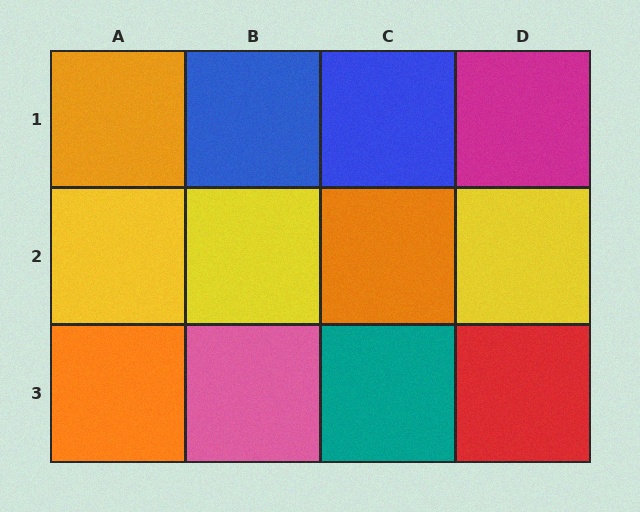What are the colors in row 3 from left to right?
Orange, pink, teal, red.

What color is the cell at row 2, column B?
Yellow.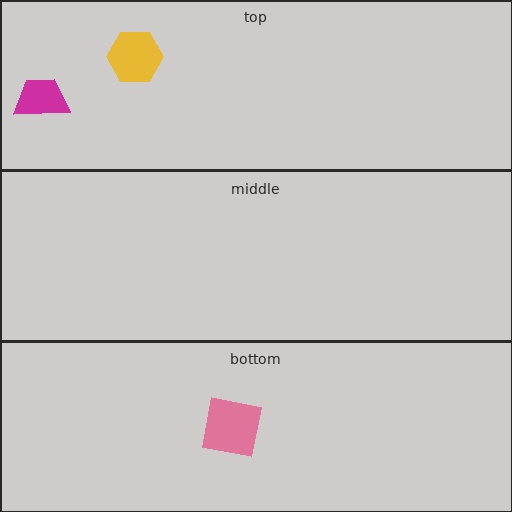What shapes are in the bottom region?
The pink square.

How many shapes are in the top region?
2.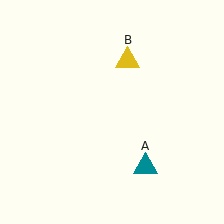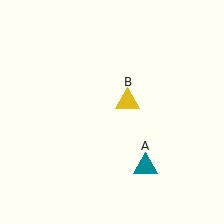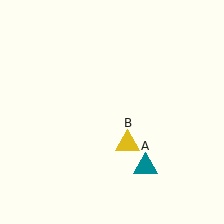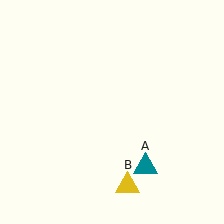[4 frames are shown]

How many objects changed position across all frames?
1 object changed position: yellow triangle (object B).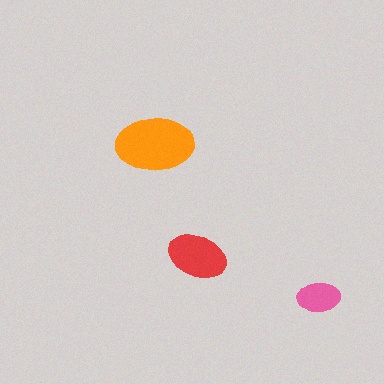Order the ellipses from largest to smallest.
the orange one, the red one, the pink one.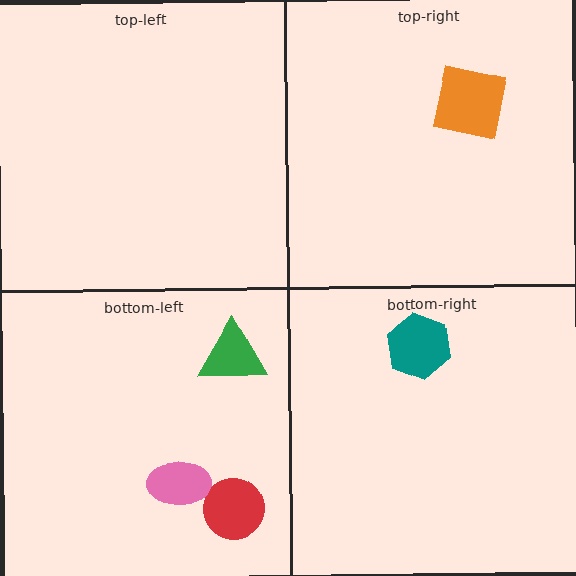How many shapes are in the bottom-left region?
3.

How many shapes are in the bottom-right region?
1.